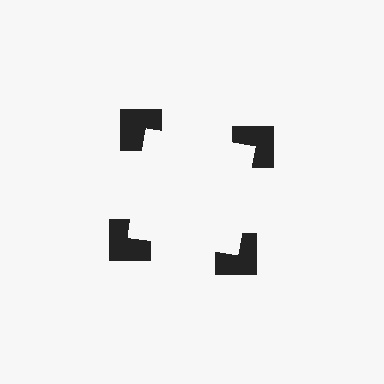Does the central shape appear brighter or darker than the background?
It typically appears slightly brighter than the background, even though no actual brightness change is drawn.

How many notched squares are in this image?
There are 4 — one at each vertex of the illusory square.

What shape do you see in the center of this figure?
An illusory square — its edges are inferred from the aligned wedge cuts in the notched squares, not physically drawn.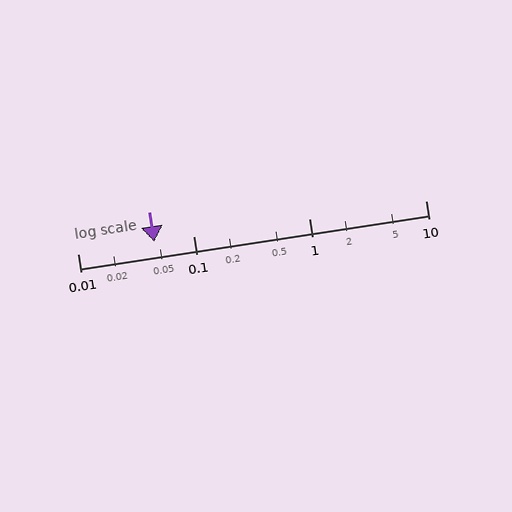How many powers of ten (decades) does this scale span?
The scale spans 3 decades, from 0.01 to 10.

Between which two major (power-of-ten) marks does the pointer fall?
The pointer is between 0.01 and 0.1.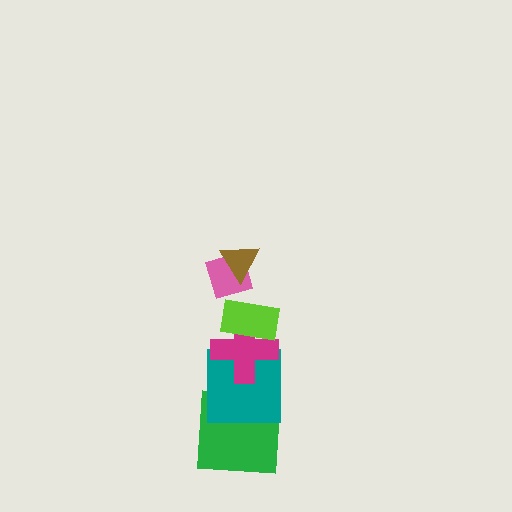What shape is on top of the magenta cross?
The lime rectangle is on top of the magenta cross.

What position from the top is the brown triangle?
The brown triangle is 1st from the top.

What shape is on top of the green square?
The teal square is on top of the green square.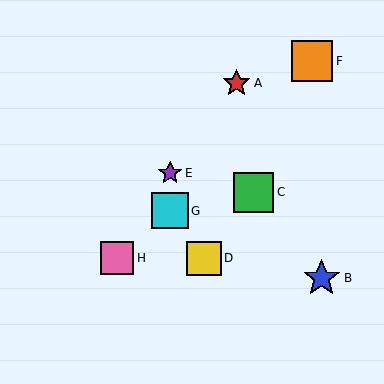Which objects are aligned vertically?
Objects E, G are aligned vertically.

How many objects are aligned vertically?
2 objects (E, G) are aligned vertically.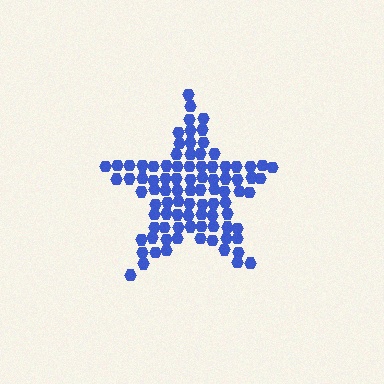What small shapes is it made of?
It is made of small hexagons.